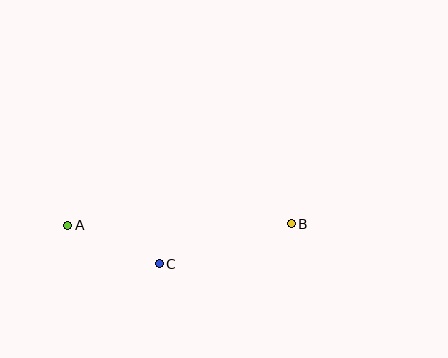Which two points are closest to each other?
Points A and C are closest to each other.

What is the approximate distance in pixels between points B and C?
The distance between B and C is approximately 138 pixels.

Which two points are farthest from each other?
Points A and B are farthest from each other.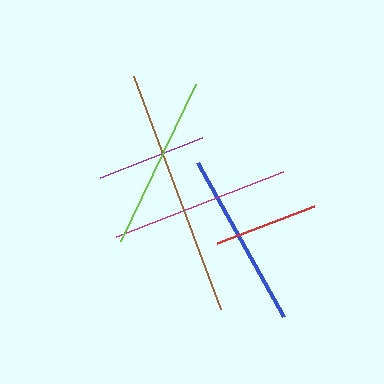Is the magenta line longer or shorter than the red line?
The magenta line is longer than the red line.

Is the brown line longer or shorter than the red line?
The brown line is longer than the red line.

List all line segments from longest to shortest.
From longest to shortest: brown, magenta, blue, lime, purple, red.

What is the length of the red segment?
The red segment is approximately 104 pixels long.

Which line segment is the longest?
The brown line is the longest at approximately 249 pixels.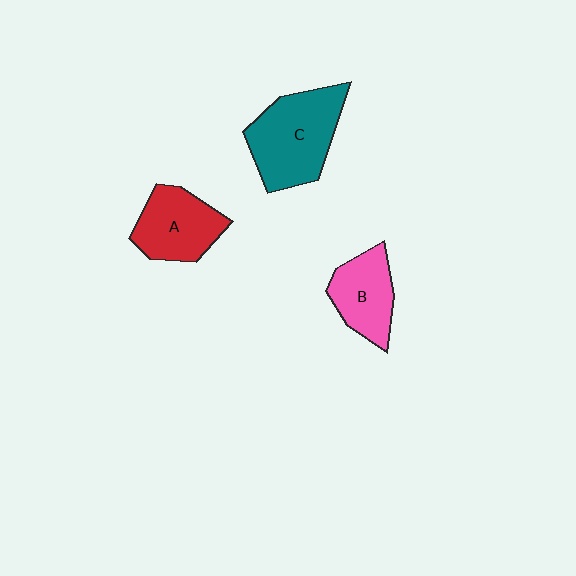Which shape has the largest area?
Shape C (teal).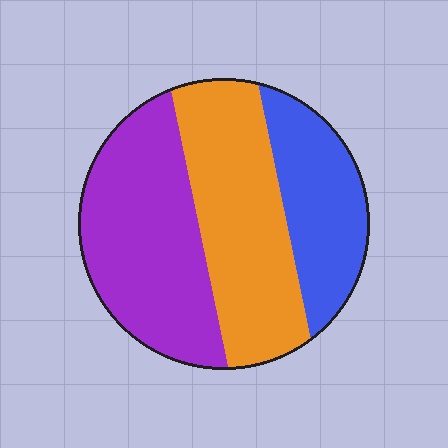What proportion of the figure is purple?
Purple takes up about two fifths (2/5) of the figure.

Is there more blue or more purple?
Purple.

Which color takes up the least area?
Blue, at roughly 25%.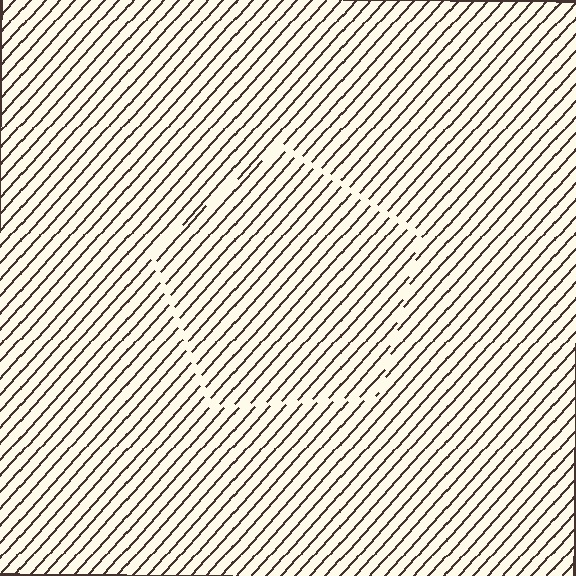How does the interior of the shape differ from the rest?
The interior of the shape contains the same grating, shifted by half a period — the contour is defined by the phase discontinuity where line-ends from the inner and outer gratings abut.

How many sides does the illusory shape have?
5 sides — the line-ends trace a pentagon.